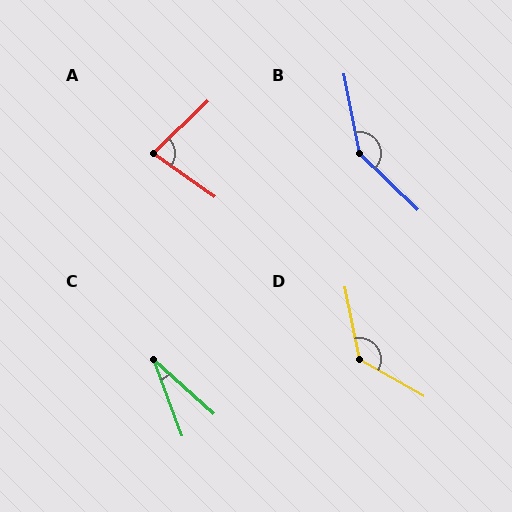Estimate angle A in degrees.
Approximately 79 degrees.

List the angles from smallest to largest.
C (28°), A (79°), D (131°), B (145°).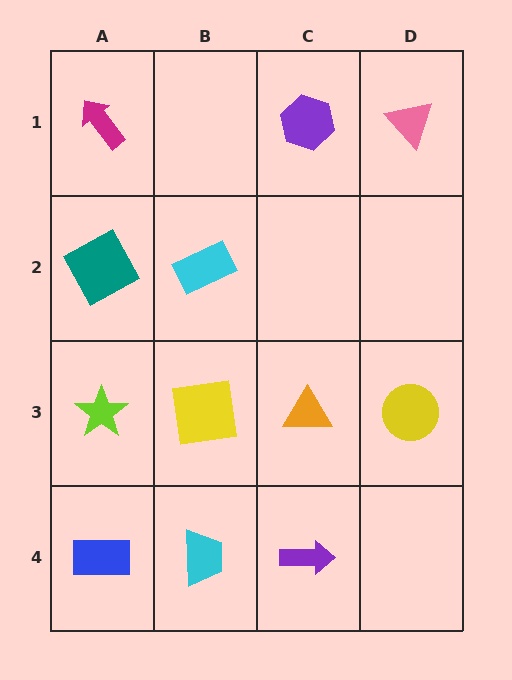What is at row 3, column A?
A lime star.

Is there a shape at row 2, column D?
No, that cell is empty.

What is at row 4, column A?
A blue rectangle.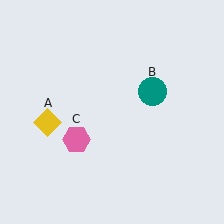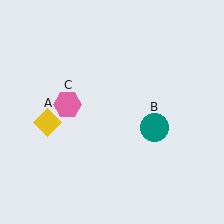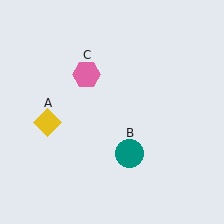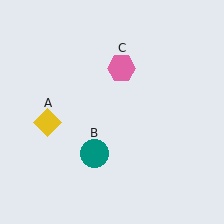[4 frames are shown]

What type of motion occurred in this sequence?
The teal circle (object B), pink hexagon (object C) rotated clockwise around the center of the scene.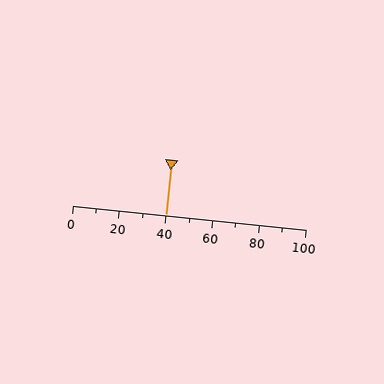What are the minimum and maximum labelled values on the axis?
The axis runs from 0 to 100.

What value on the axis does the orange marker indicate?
The marker indicates approximately 40.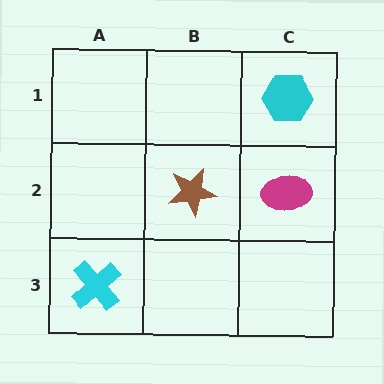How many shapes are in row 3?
1 shape.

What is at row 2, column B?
A brown star.